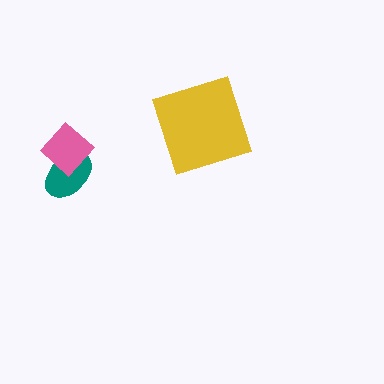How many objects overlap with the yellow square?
0 objects overlap with the yellow square.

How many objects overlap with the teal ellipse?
1 object overlaps with the teal ellipse.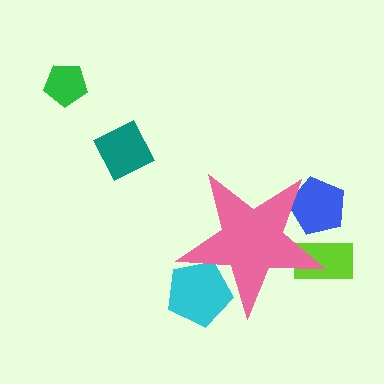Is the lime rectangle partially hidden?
Yes, the lime rectangle is partially hidden behind the pink star.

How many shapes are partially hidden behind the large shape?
3 shapes are partially hidden.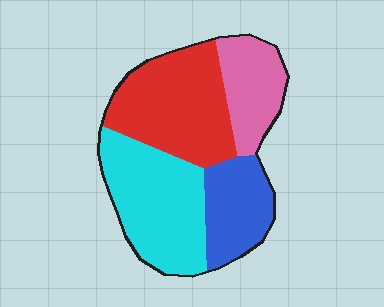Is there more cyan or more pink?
Cyan.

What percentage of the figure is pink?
Pink covers 17% of the figure.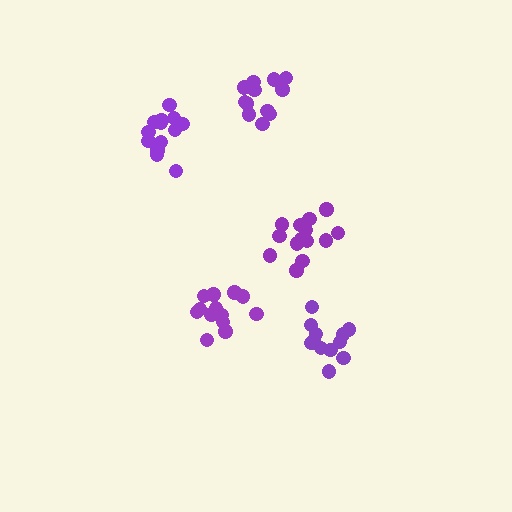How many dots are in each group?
Group 1: 13 dots, Group 2: 14 dots, Group 3: 12 dots, Group 4: 14 dots, Group 5: 12 dots (65 total).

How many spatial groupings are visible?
There are 5 spatial groupings.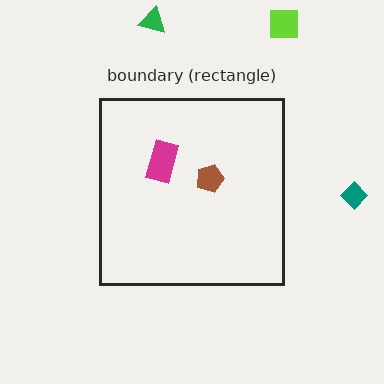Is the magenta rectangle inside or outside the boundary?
Inside.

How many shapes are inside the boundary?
2 inside, 3 outside.